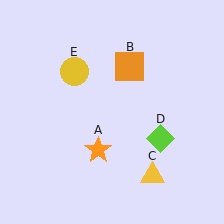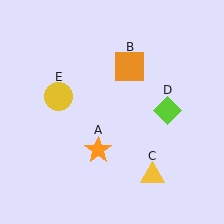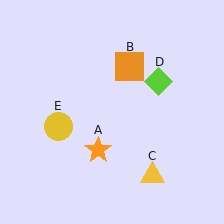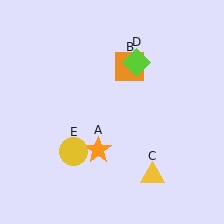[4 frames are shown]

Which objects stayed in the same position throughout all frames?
Orange star (object A) and orange square (object B) and yellow triangle (object C) remained stationary.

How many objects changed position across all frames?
2 objects changed position: lime diamond (object D), yellow circle (object E).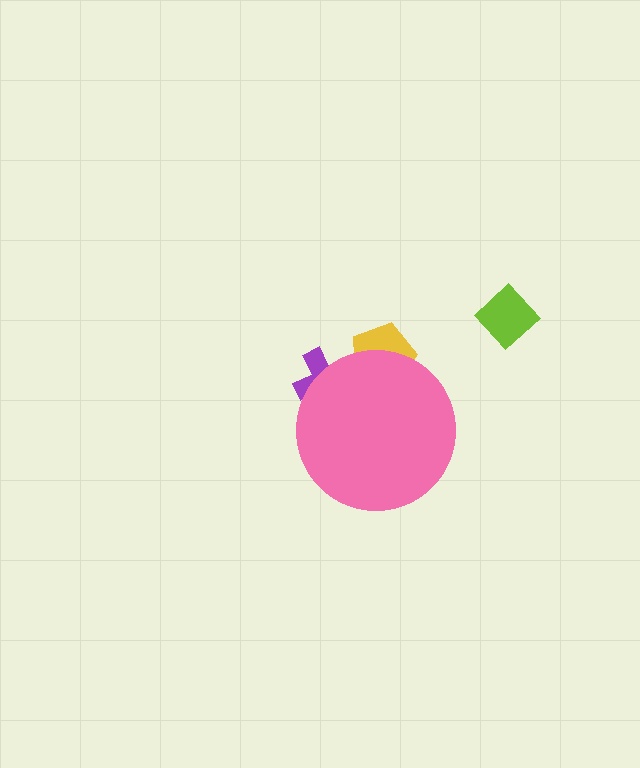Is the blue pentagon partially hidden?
Yes, the blue pentagon is partially hidden behind the pink circle.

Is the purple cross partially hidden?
Yes, the purple cross is partially hidden behind the pink circle.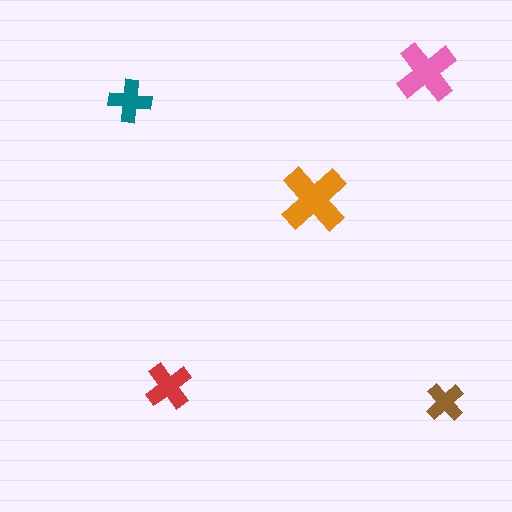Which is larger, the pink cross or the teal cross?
The pink one.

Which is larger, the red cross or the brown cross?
The red one.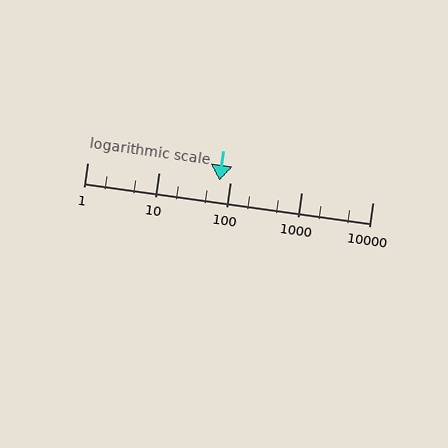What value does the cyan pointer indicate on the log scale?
The pointer indicates approximately 71.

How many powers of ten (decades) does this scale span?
The scale spans 4 decades, from 1 to 10000.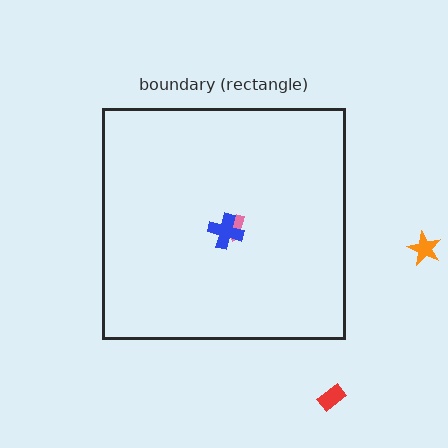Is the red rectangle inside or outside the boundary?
Outside.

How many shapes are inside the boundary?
2 inside, 2 outside.